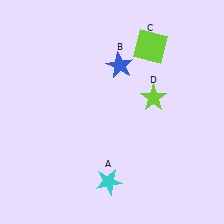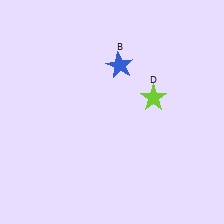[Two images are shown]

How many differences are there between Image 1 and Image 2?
There are 2 differences between the two images.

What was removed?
The lime square (C), the cyan star (A) were removed in Image 2.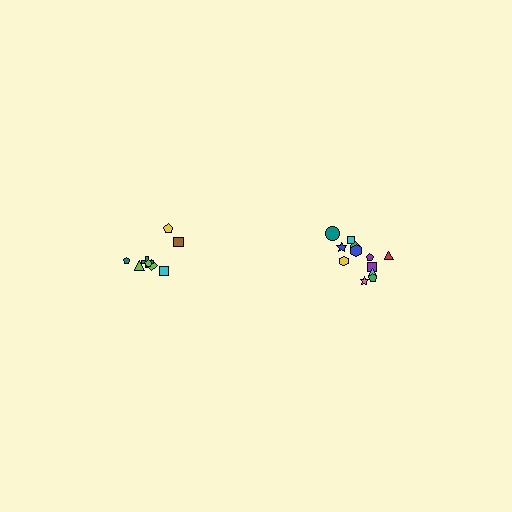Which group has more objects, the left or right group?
The right group.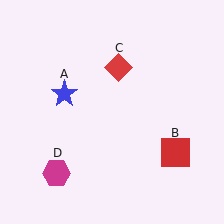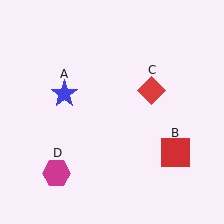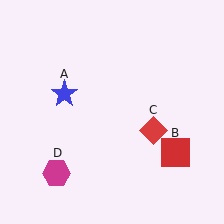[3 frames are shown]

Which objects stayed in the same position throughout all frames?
Blue star (object A) and red square (object B) and magenta hexagon (object D) remained stationary.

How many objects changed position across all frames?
1 object changed position: red diamond (object C).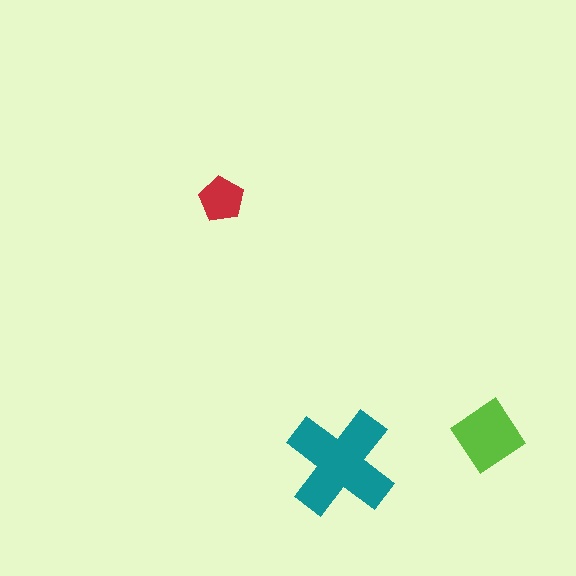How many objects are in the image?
There are 3 objects in the image.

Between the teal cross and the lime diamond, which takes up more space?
The teal cross.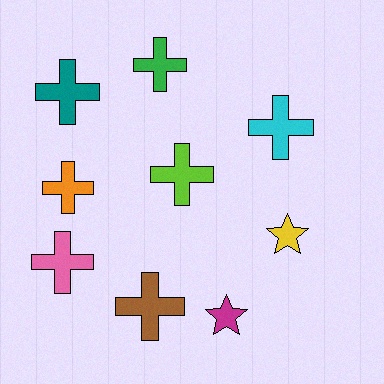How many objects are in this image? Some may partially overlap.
There are 9 objects.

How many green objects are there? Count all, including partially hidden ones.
There is 1 green object.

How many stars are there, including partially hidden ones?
There are 2 stars.